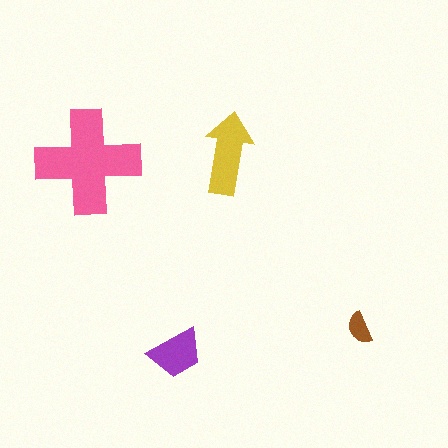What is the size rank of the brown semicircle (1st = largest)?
4th.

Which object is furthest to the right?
The brown semicircle is rightmost.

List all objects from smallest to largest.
The brown semicircle, the purple trapezoid, the yellow arrow, the pink cross.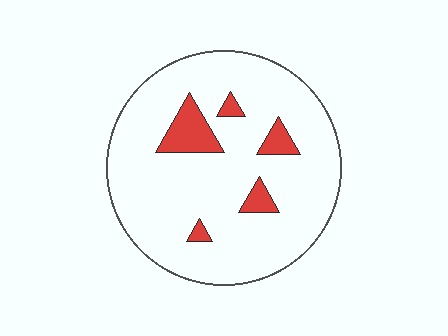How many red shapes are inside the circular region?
5.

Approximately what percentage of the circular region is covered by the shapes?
Approximately 10%.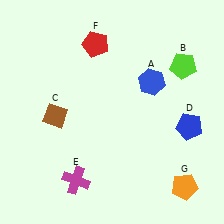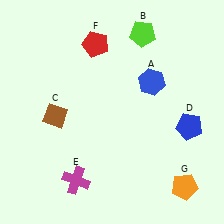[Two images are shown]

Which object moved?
The lime pentagon (B) moved left.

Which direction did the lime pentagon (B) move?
The lime pentagon (B) moved left.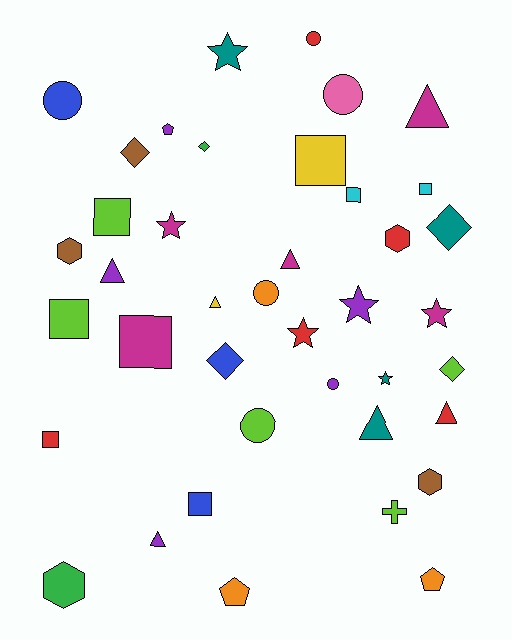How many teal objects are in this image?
There are 4 teal objects.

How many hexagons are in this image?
There are 4 hexagons.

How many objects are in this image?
There are 40 objects.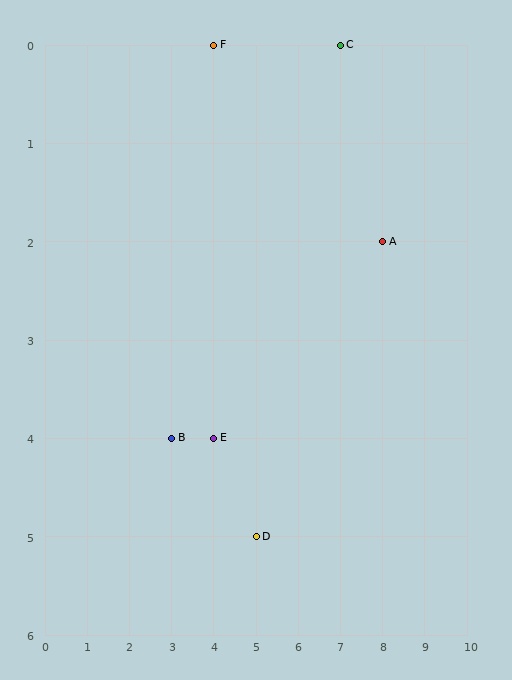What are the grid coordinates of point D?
Point D is at grid coordinates (5, 5).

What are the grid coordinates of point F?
Point F is at grid coordinates (4, 0).